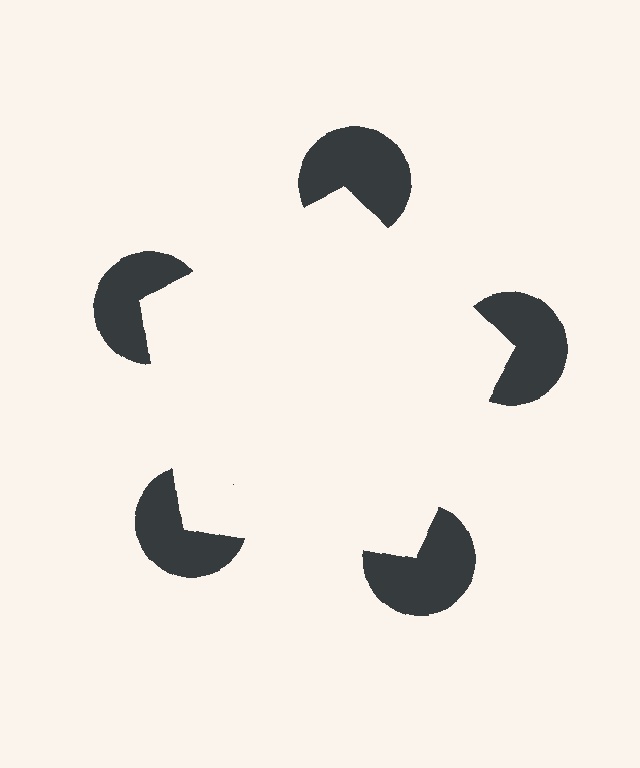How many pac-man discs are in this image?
There are 5 — one at each vertex of the illusory pentagon.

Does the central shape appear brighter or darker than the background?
It typically appears slightly brighter than the background, even though no actual brightness change is drawn.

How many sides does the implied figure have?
5 sides.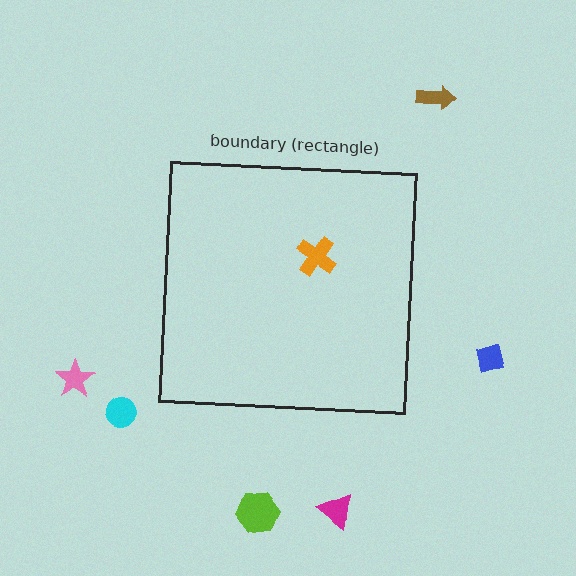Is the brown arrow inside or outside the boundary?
Outside.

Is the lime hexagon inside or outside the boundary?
Outside.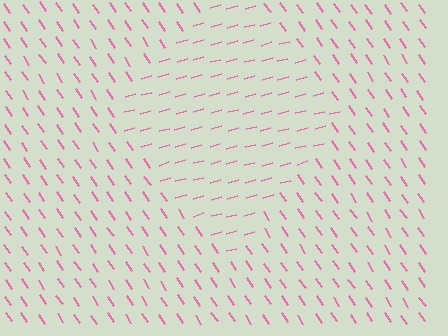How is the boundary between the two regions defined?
The boundary is defined purely by a change in line orientation (approximately 71 degrees difference). All lines are the same color and thickness.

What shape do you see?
I see a diamond.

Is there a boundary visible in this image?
Yes, there is a texture boundary formed by a change in line orientation.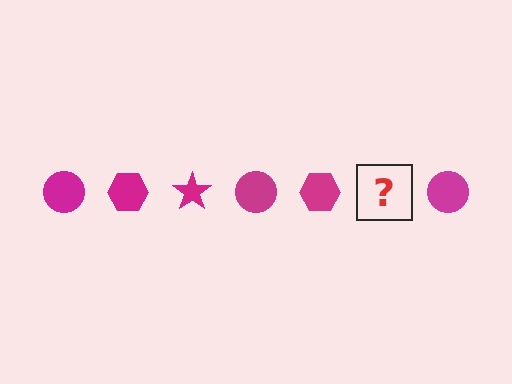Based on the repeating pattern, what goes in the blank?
The blank should be a magenta star.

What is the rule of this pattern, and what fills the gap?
The rule is that the pattern cycles through circle, hexagon, star shapes in magenta. The gap should be filled with a magenta star.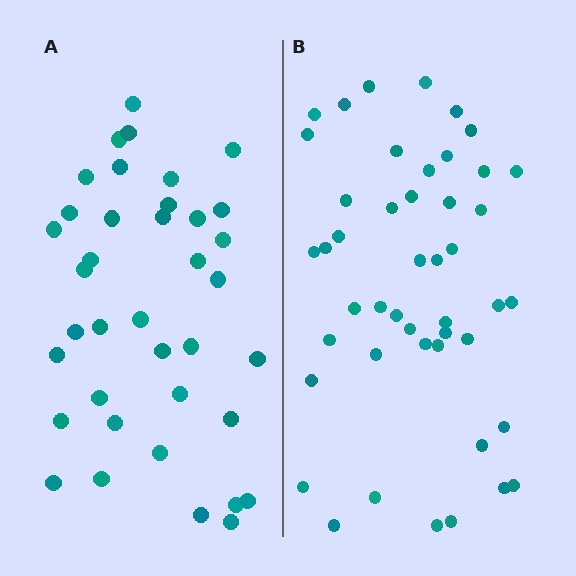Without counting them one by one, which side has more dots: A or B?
Region B (the right region) has more dots.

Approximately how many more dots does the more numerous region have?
Region B has roughly 8 or so more dots than region A.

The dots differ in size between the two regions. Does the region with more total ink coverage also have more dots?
No. Region A has more total ink coverage because its dots are larger, but region B actually contains more individual dots. Total area can be misleading — the number of items is what matters here.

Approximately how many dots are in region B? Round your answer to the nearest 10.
About 50 dots. (The exact count is 46, which rounds to 50.)